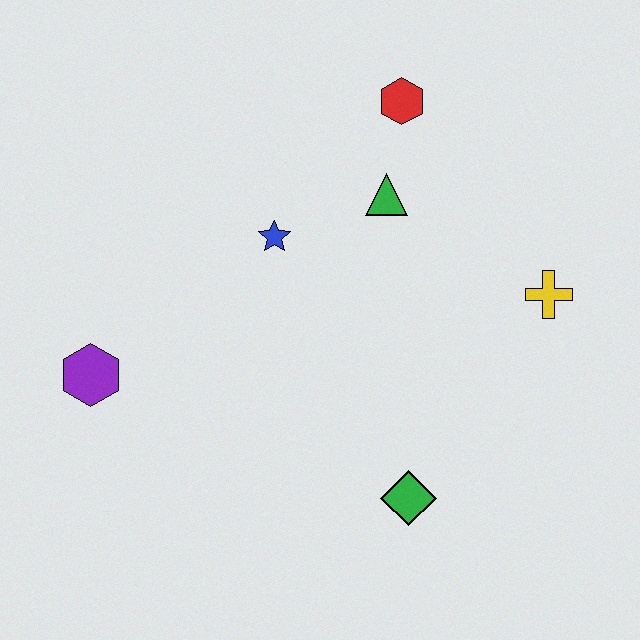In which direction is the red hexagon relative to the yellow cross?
The red hexagon is above the yellow cross.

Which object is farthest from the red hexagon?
The purple hexagon is farthest from the red hexagon.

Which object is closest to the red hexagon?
The green triangle is closest to the red hexagon.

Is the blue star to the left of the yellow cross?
Yes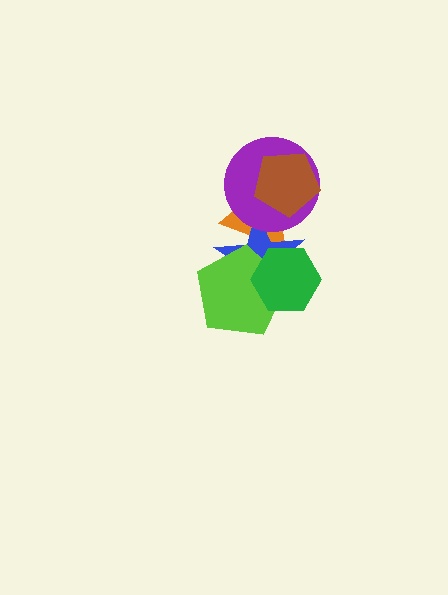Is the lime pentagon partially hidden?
Yes, it is partially covered by another shape.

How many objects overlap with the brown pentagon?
2 objects overlap with the brown pentagon.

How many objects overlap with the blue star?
4 objects overlap with the blue star.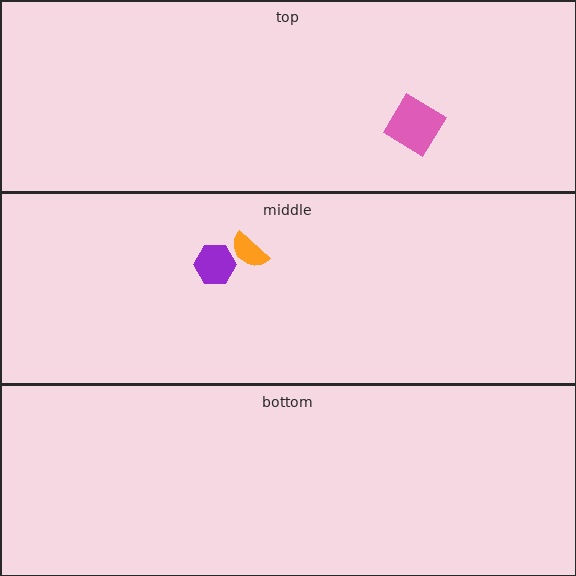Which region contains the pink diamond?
The top region.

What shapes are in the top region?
The pink diamond.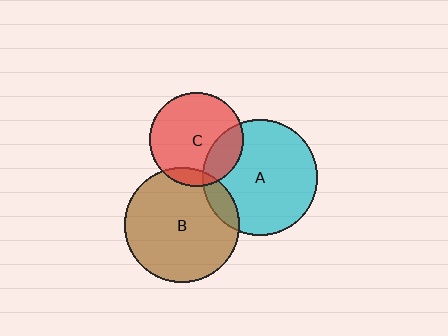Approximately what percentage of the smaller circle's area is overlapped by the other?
Approximately 10%.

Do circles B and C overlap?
Yes.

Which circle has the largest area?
Circle A (cyan).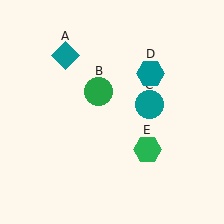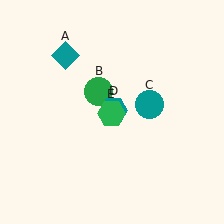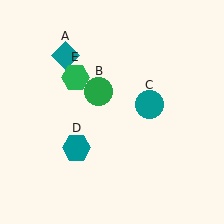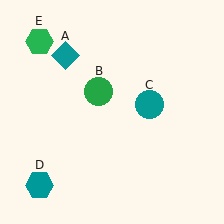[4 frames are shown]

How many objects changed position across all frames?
2 objects changed position: teal hexagon (object D), green hexagon (object E).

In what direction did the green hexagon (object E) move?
The green hexagon (object E) moved up and to the left.